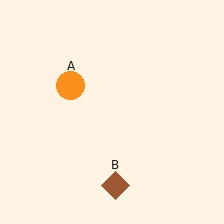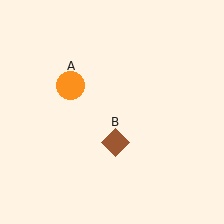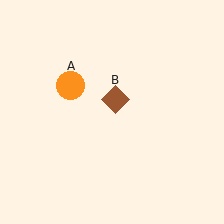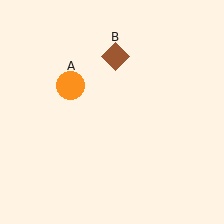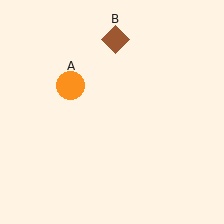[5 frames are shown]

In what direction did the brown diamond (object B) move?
The brown diamond (object B) moved up.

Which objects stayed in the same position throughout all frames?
Orange circle (object A) remained stationary.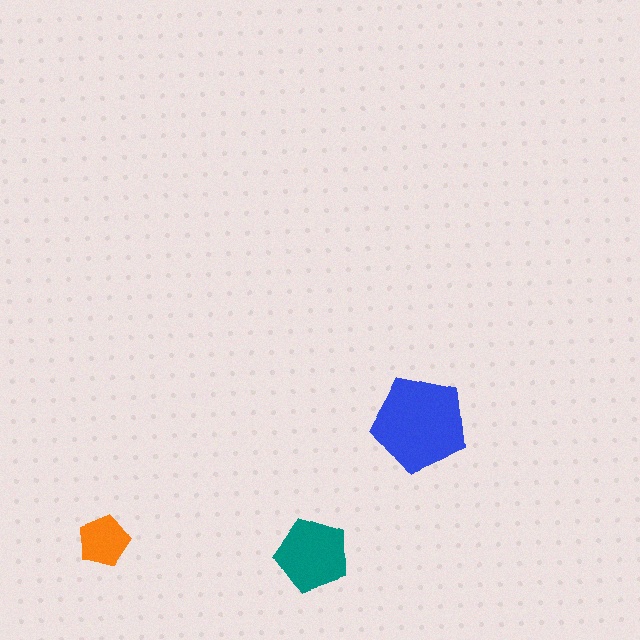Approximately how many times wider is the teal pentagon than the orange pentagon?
About 1.5 times wider.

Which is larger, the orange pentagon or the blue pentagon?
The blue one.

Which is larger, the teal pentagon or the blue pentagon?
The blue one.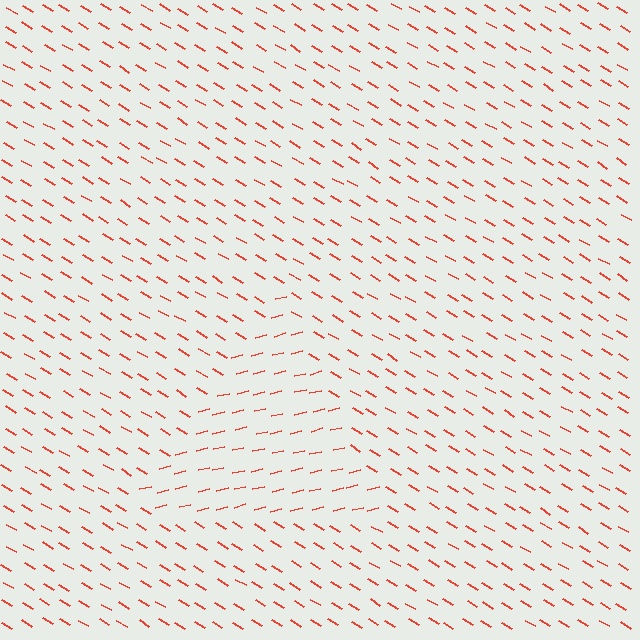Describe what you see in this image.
The image is filled with small red line segments. A triangle region in the image has lines oriented differently from the surrounding lines, creating a visible texture boundary.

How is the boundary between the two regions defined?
The boundary is defined purely by a change in line orientation (approximately 45 degrees difference). All lines are the same color and thickness.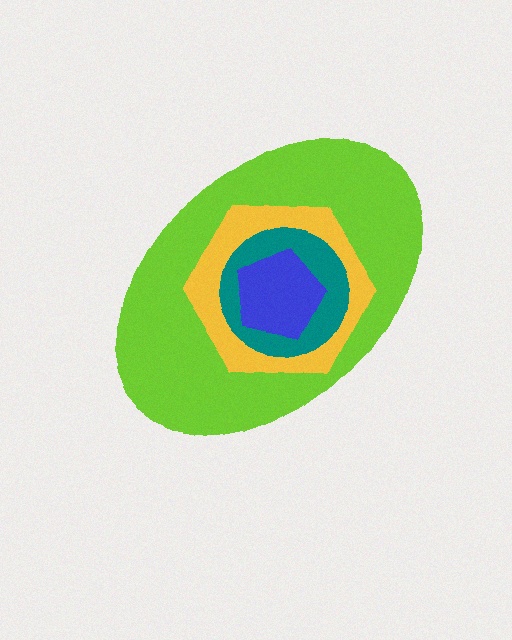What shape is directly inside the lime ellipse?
The yellow hexagon.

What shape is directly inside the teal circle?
The blue pentagon.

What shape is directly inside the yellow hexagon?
The teal circle.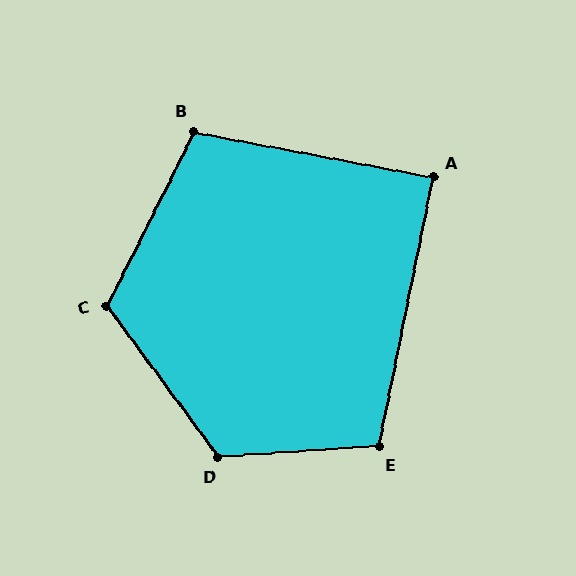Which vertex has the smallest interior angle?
A, at approximately 89 degrees.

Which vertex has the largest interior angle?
D, at approximately 123 degrees.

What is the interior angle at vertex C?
Approximately 117 degrees (obtuse).